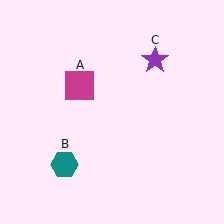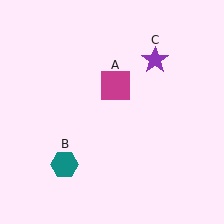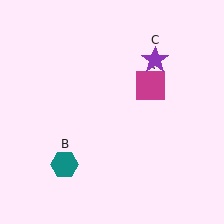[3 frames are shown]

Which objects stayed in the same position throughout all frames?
Teal hexagon (object B) and purple star (object C) remained stationary.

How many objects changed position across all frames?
1 object changed position: magenta square (object A).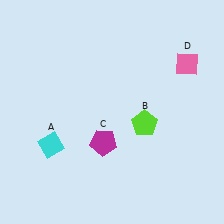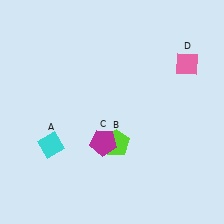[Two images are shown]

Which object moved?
The lime pentagon (B) moved left.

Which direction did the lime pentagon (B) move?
The lime pentagon (B) moved left.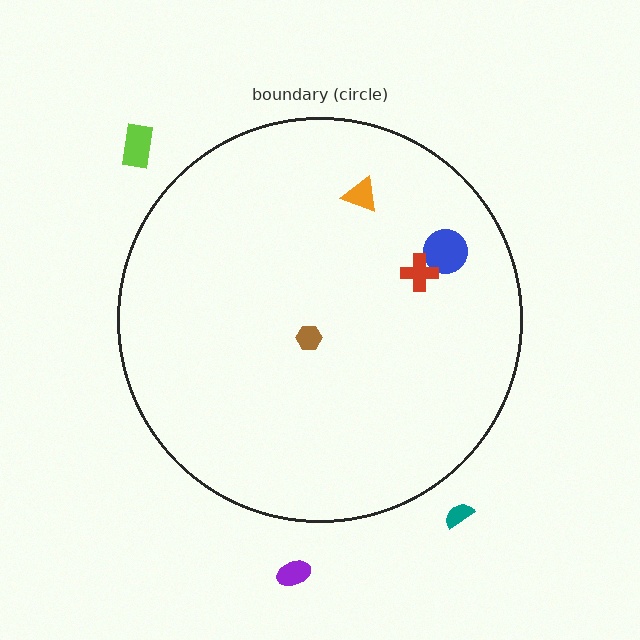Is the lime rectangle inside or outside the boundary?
Outside.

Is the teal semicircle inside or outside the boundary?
Outside.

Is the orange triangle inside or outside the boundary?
Inside.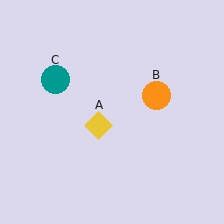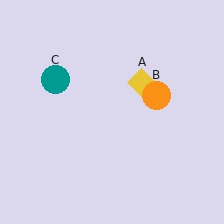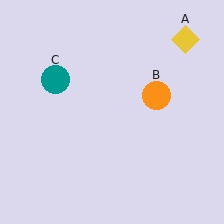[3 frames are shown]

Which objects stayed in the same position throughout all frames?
Orange circle (object B) and teal circle (object C) remained stationary.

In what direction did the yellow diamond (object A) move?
The yellow diamond (object A) moved up and to the right.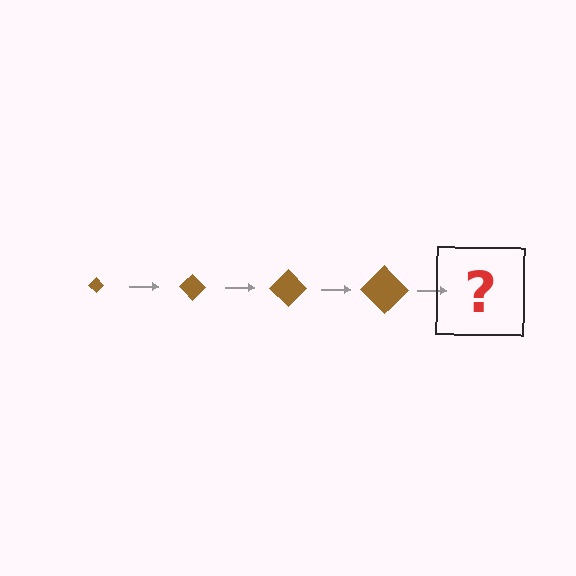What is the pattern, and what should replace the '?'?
The pattern is that the diamond gets progressively larger each step. The '?' should be a brown diamond, larger than the previous one.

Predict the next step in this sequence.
The next step is a brown diamond, larger than the previous one.